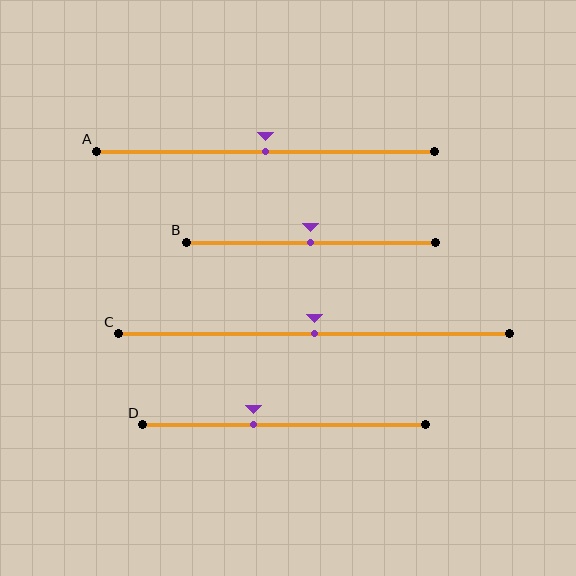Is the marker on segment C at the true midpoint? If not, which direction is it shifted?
Yes, the marker on segment C is at the true midpoint.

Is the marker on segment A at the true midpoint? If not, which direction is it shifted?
Yes, the marker on segment A is at the true midpoint.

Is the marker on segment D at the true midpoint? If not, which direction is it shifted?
No, the marker on segment D is shifted to the left by about 11% of the segment length.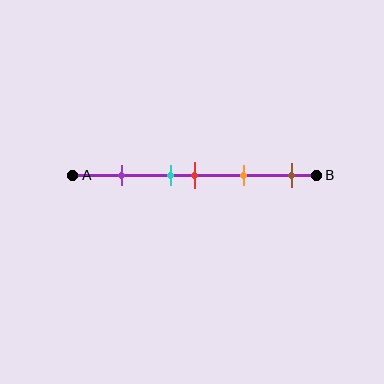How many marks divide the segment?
There are 5 marks dividing the segment.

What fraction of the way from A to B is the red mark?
The red mark is approximately 50% (0.5) of the way from A to B.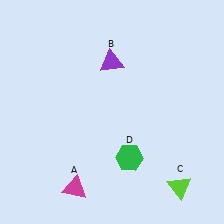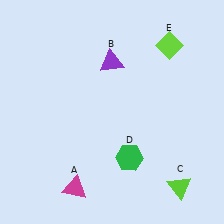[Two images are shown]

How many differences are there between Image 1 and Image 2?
There is 1 difference between the two images.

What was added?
A lime diamond (E) was added in Image 2.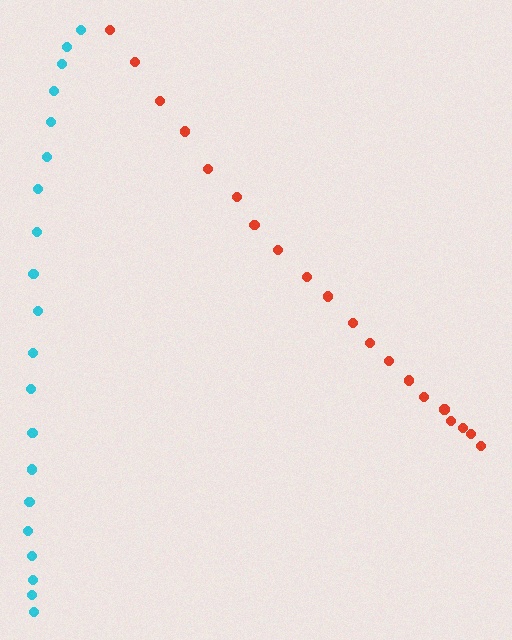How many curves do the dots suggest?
There are 2 distinct paths.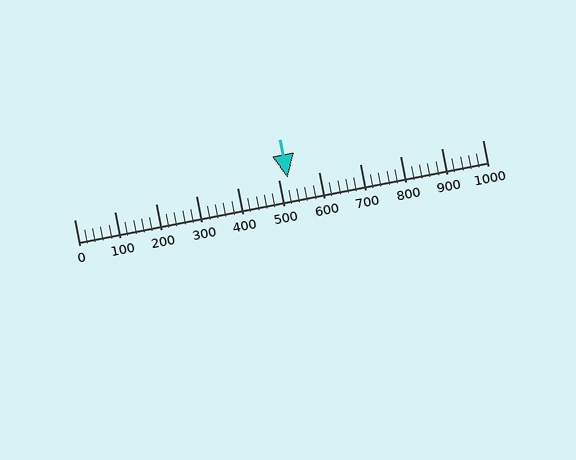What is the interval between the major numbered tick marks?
The major tick marks are spaced 100 units apart.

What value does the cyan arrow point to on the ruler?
The cyan arrow points to approximately 523.